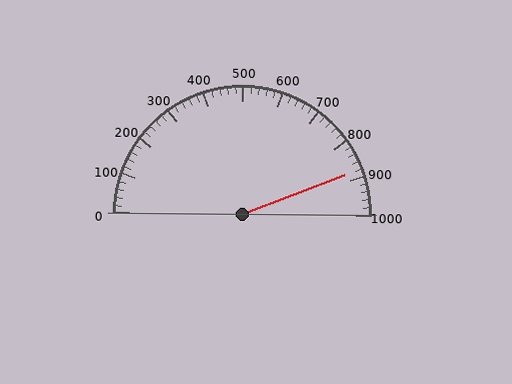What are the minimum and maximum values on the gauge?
The gauge ranges from 0 to 1000.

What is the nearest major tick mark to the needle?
The nearest major tick mark is 900.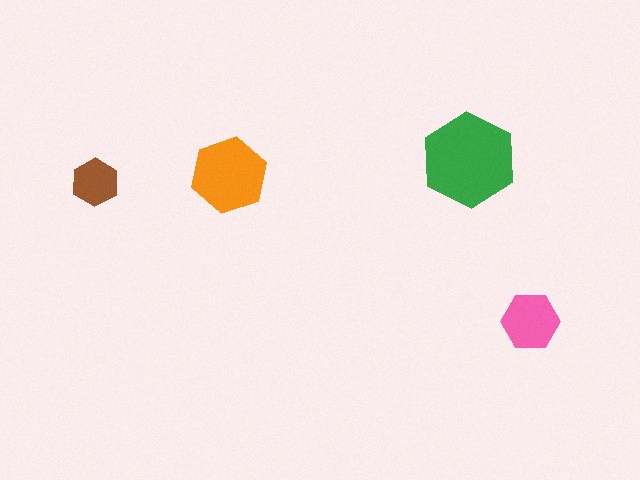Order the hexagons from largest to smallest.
the green one, the orange one, the pink one, the brown one.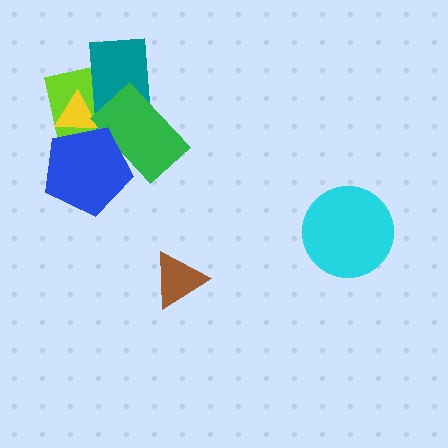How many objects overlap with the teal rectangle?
3 objects overlap with the teal rectangle.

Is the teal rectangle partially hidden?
Yes, it is partially covered by another shape.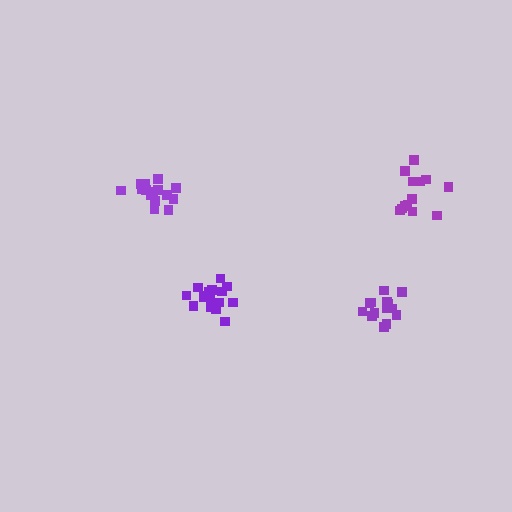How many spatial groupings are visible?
There are 4 spatial groupings.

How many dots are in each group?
Group 1: 16 dots, Group 2: 13 dots, Group 3: 16 dots, Group 4: 15 dots (60 total).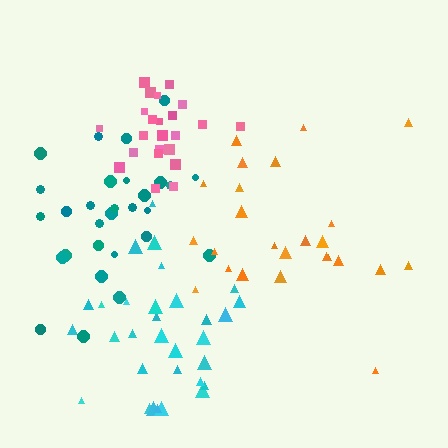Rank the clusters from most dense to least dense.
pink, teal, cyan, orange.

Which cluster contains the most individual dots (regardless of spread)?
Cyan (31).